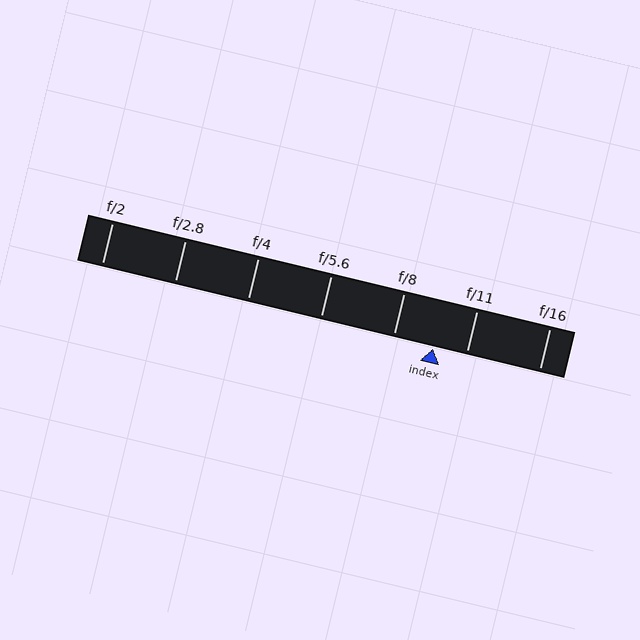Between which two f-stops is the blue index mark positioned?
The index mark is between f/8 and f/11.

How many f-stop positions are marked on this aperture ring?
There are 7 f-stop positions marked.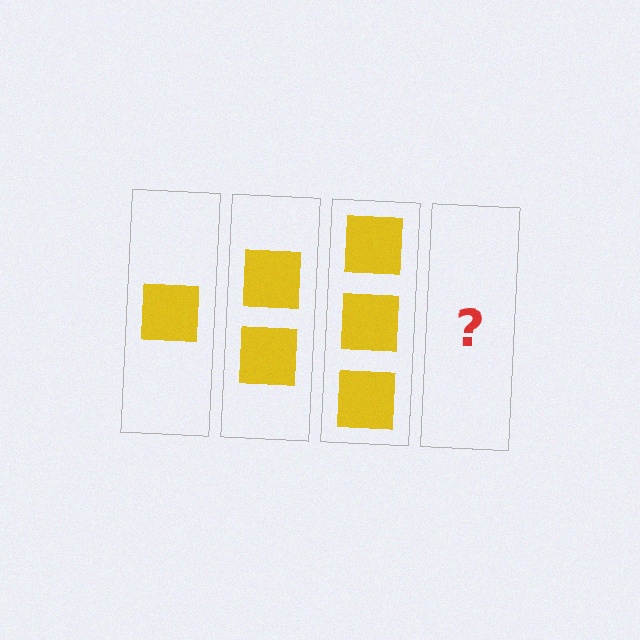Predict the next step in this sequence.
The next step is 4 squares.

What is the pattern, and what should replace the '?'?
The pattern is that each step adds one more square. The '?' should be 4 squares.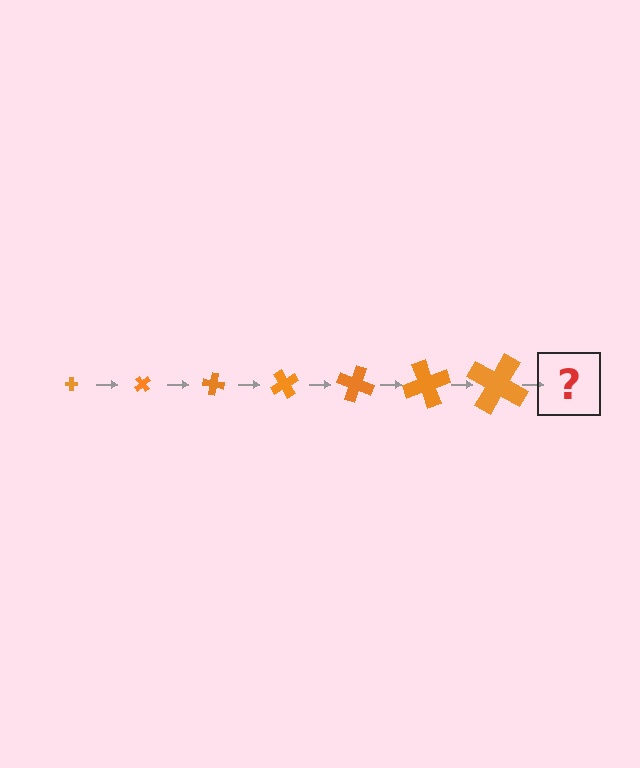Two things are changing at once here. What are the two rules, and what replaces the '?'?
The two rules are that the cross grows larger each step and it rotates 50 degrees each step. The '?' should be a cross, larger than the previous one and rotated 350 degrees from the start.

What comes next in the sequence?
The next element should be a cross, larger than the previous one and rotated 350 degrees from the start.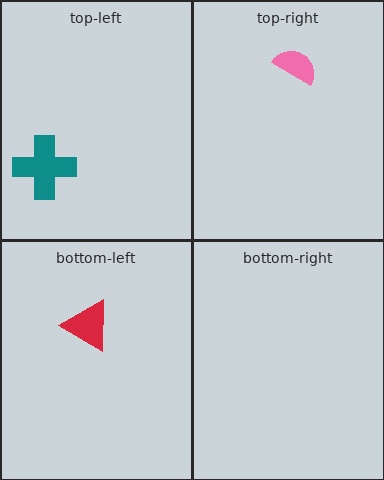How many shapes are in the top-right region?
1.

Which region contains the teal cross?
The top-left region.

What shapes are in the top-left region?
The teal cross.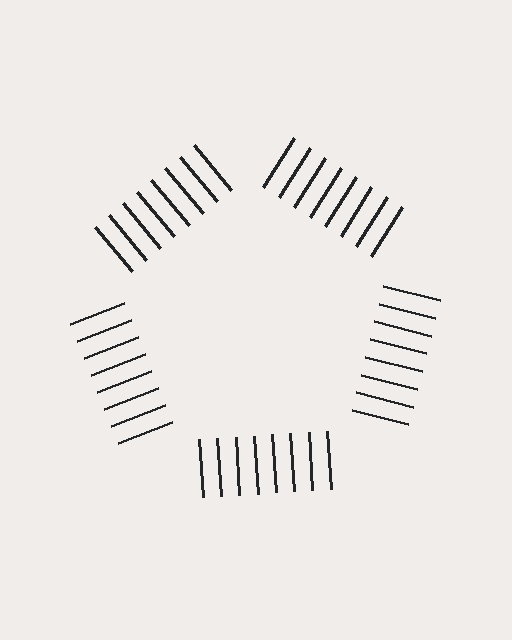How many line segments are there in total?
40 — 8 along each of the 5 edges.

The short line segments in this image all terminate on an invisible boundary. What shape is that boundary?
An illusory pentagon — the line segments terminate on its edges but no continuous stroke is drawn.